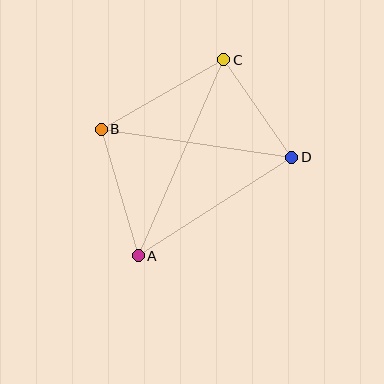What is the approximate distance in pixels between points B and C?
The distance between B and C is approximately 141 pixels.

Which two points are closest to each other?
Points C and D are closest to each other.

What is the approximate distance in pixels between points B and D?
The distance between B and D is approximately 192 pixels.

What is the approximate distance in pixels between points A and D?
The distance between A and D is approximately 182 pixels.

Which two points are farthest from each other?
Points A and C are farthest from each other.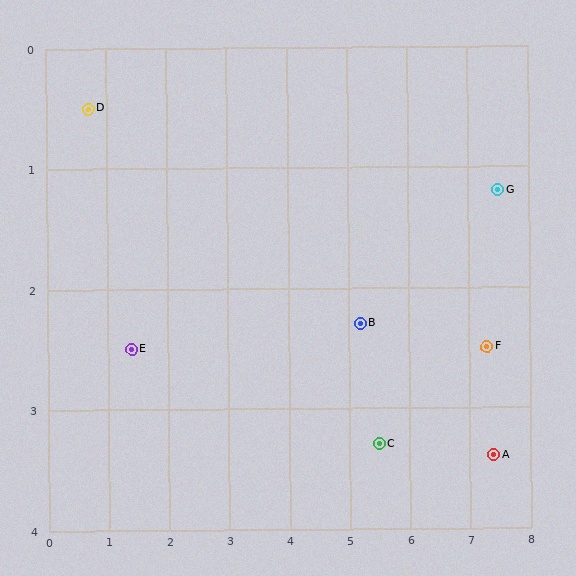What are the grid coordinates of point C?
Point C is at approximately (5.5, 3.3).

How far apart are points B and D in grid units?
Points B and D are about 4.8 grid units apart.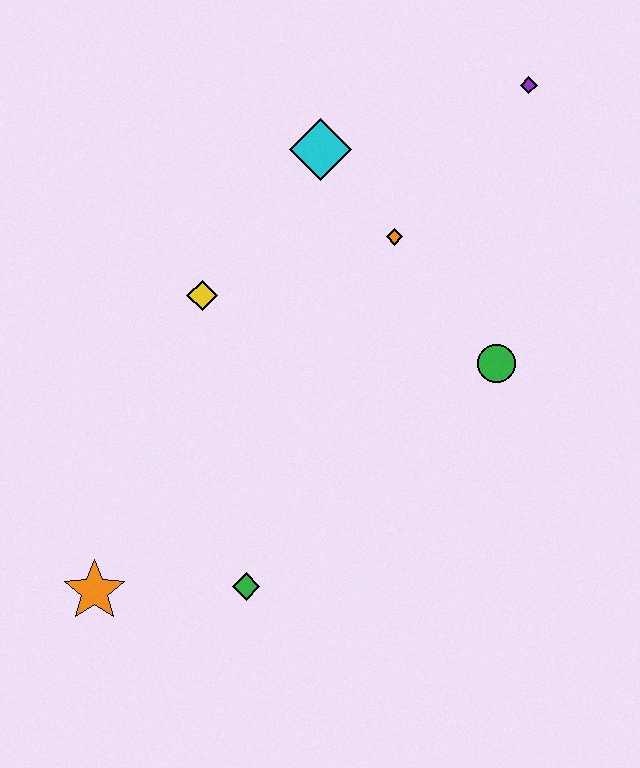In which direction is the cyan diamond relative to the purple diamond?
The cyan diamond is to the left of the purple diamond.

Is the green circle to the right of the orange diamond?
Yes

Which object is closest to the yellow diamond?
The cyan diamond is closest to the yellow diamond.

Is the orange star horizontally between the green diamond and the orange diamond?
No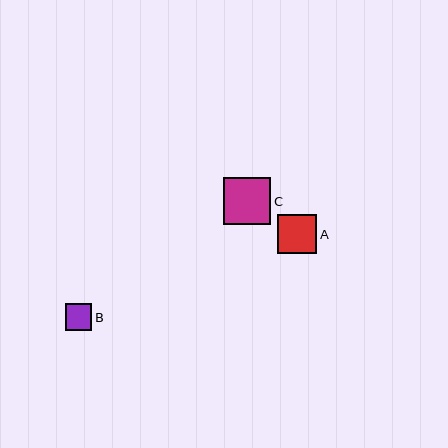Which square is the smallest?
Square B is the smallest with a size of approximately 26 pixels.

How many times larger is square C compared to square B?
Square C is approximately 1.8 times the size of square B.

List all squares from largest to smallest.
From largest to smallest: C, A, B.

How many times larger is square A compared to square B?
Square A is approximately 1.5 times the size of square B.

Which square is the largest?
Square C is the largest with a size of approximately 47 pixels.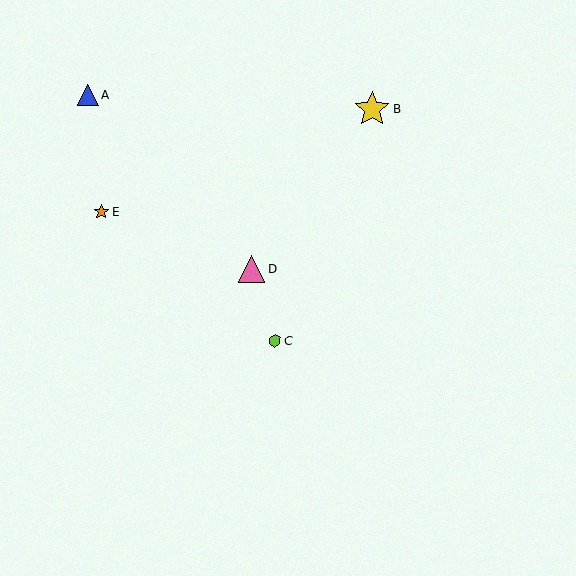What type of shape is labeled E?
Shape E is an orange star.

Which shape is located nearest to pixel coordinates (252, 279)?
The pink triangle (labeled D) at (252, 269) is nearest to that location.